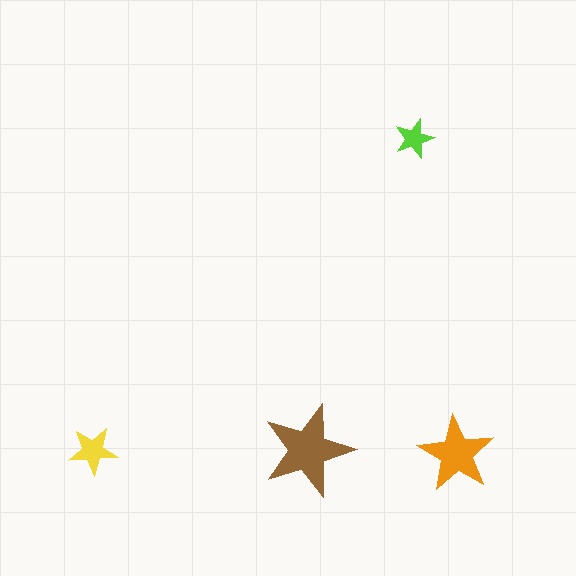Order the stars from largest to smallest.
the brown one, the orange one, the yellow one, the lime one.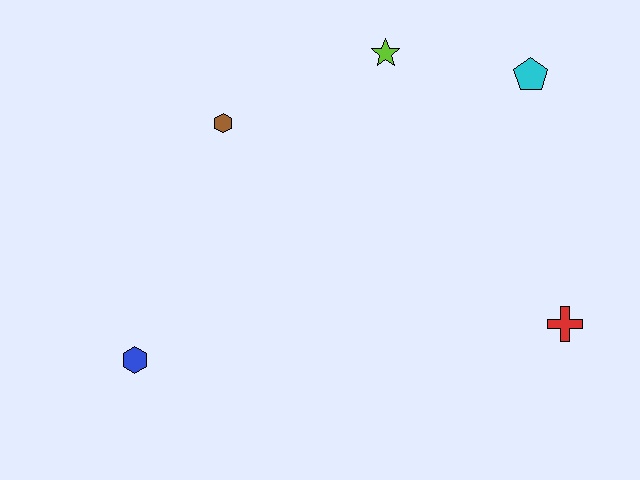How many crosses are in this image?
There is 1 cross.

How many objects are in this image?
There are 5 objects.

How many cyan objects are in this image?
There is 1 cyan object.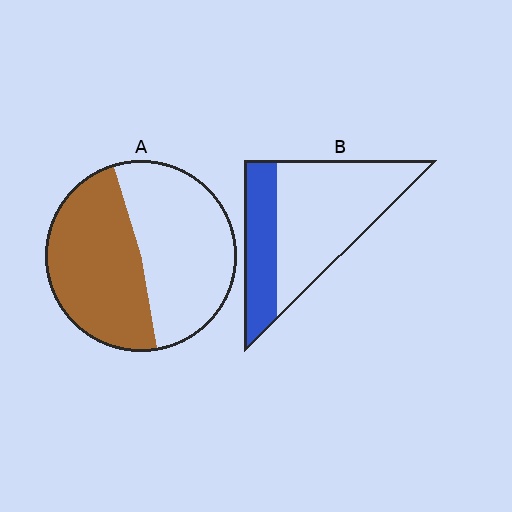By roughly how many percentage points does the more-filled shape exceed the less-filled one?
By roughly 15 percentage points (A over B).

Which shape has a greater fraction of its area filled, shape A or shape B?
Shape A.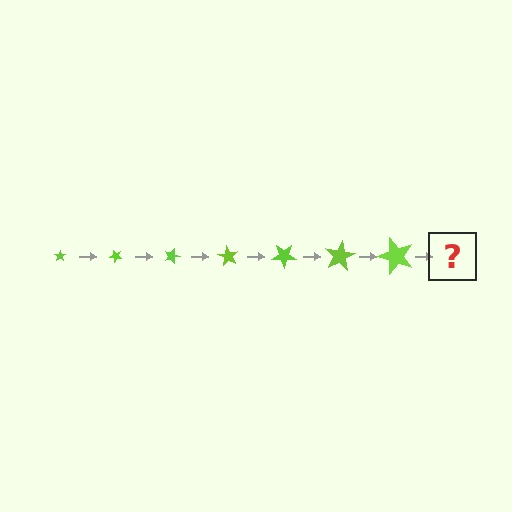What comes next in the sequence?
The next element should be a star, larger than the previous one and rotated 315 degrees from the start.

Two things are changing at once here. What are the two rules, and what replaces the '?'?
The two rules are that the star grows larger each step and it rotates 45 degrees each step. The '?' should be a star, larger than the previous one and rotated 315 degrees from the start.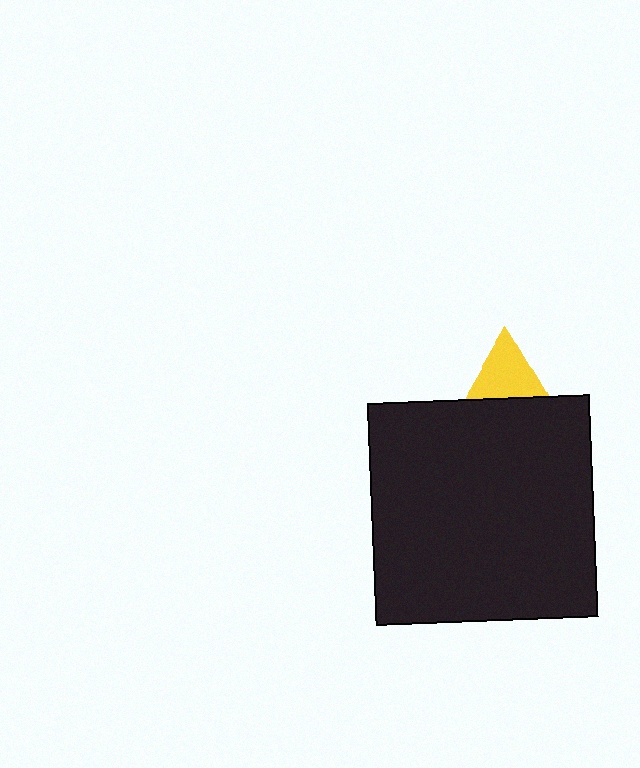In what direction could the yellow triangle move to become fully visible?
The yellow triangle could move up. That would shift it out from behind the black square entirely.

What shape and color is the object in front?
The object in front is a black square.